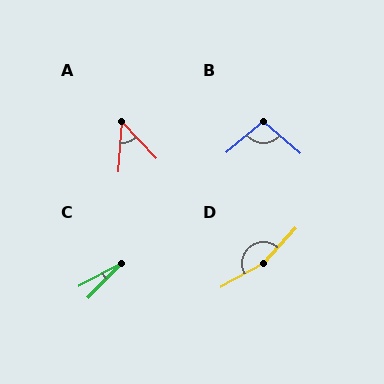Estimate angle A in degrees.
Approximately 48 degrees.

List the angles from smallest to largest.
C (18°), A (48°), B (99°), D (162°).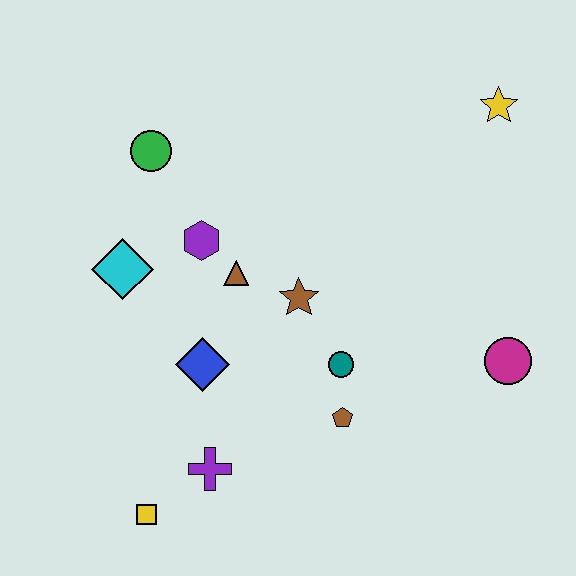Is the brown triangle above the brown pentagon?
Yes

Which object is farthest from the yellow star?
The yellow square is farthest from the yellow star.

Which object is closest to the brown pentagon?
The teal circle is closest to the brown pentagon.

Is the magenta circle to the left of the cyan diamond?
No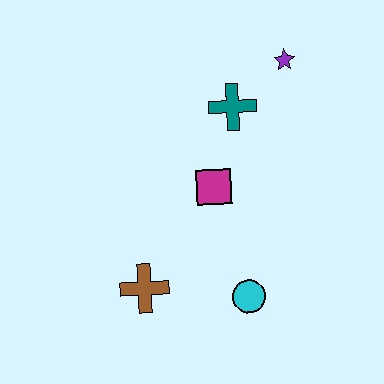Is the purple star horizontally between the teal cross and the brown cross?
No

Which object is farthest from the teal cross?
The brown cross is farthest from the teal cross.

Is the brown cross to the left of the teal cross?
Yes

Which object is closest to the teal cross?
The purple star is closest to the teal cross.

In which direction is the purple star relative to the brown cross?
The purple star is above the brown cross.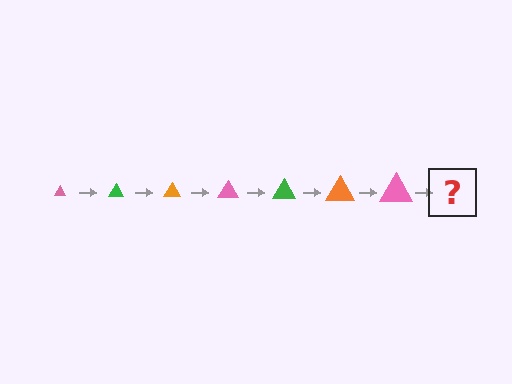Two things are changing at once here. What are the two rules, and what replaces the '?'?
The two rules are that the triangle grows larger each step and the color cycles through pink, green, and orange. The '?' should be a green triangle, larger than the previous one.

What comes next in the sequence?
The next element should be a green triangle, larger than the previous one.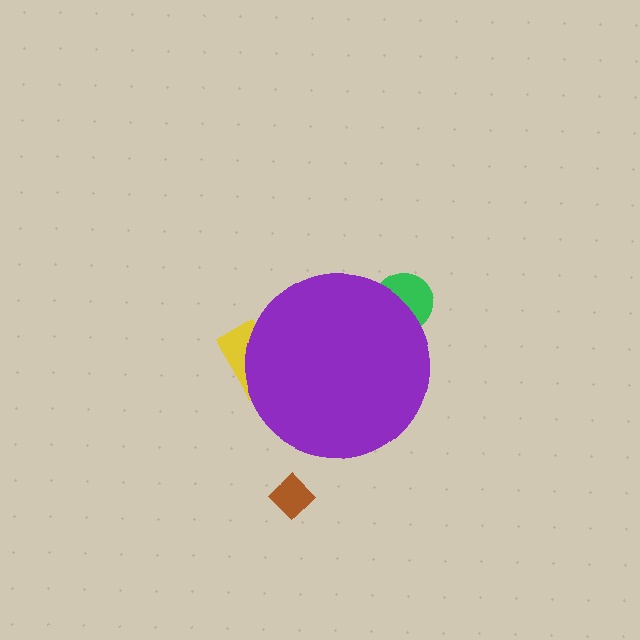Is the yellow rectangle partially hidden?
Yes, the yellow rectangle is partially hidden behind the purple circle.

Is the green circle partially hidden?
Yes, the green circle is partially hidden behind the purple circle.